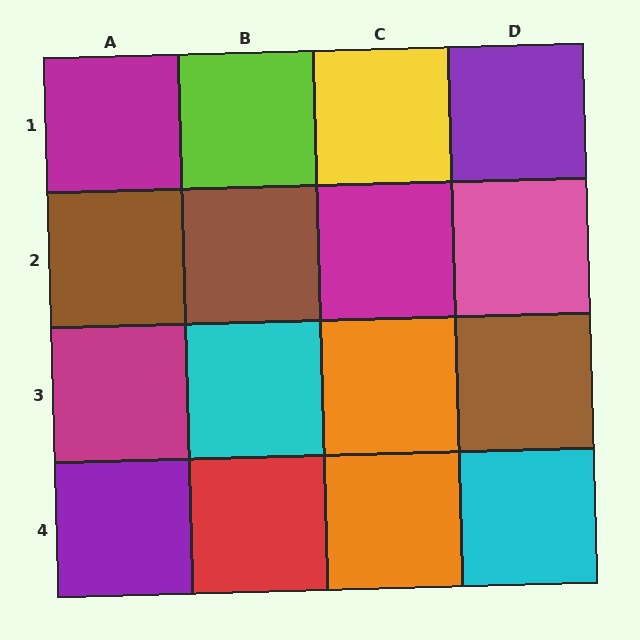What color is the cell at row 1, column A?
Magenta.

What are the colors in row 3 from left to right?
Magenta, cyan, orange, brown.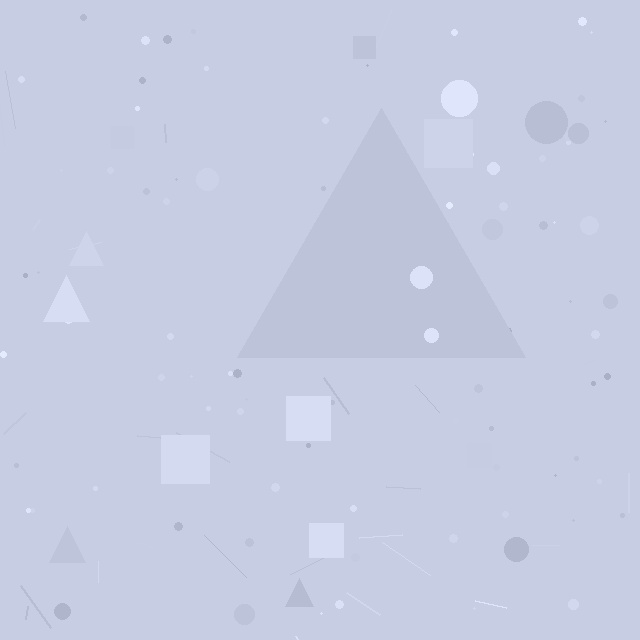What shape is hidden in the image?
A triangle is hidden in the image.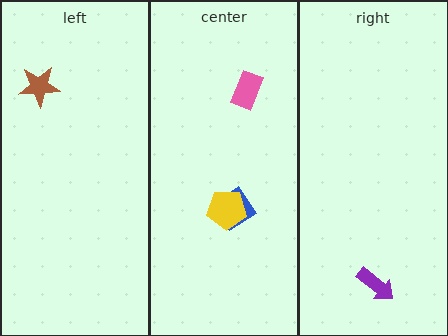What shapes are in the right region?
The purple arrow.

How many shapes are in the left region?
1.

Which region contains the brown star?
The left region.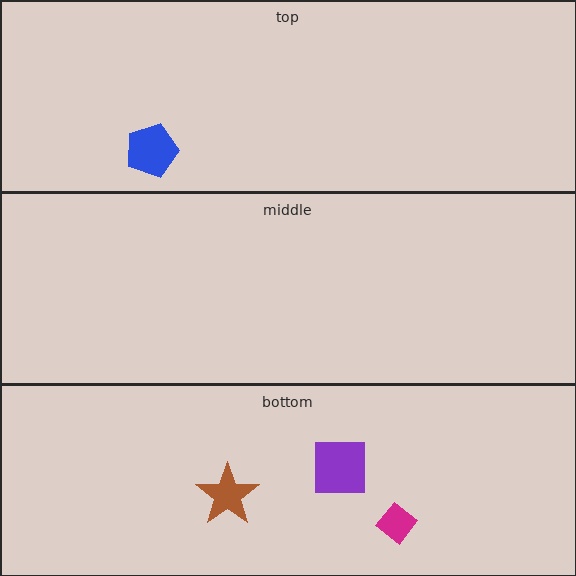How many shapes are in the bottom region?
3.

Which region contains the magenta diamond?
The bottom region.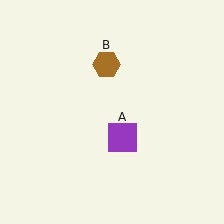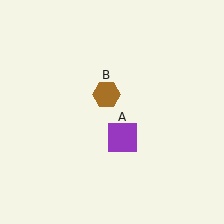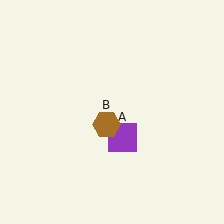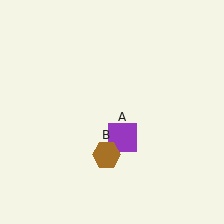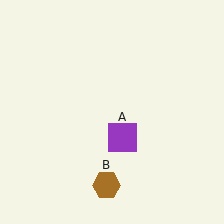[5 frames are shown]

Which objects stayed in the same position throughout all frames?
Purple square (object A) remained stationary.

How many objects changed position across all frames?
1 object changed position: brown hexagon (object B).